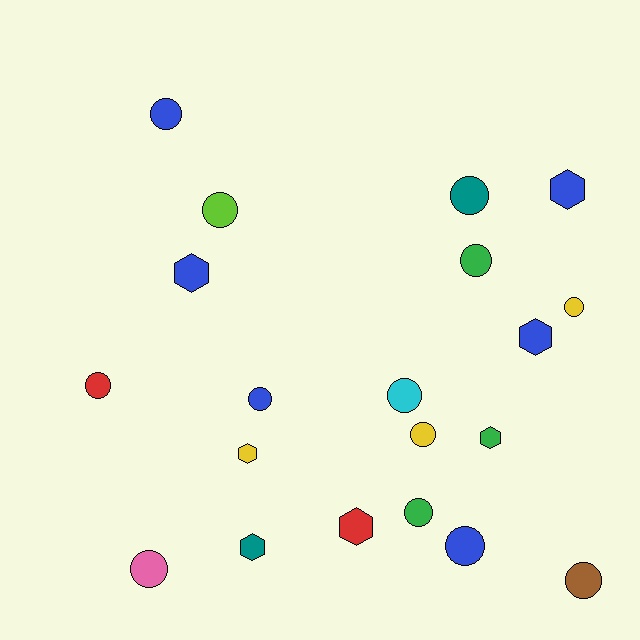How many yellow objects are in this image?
There are 3 yellow objects.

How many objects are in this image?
There are 20 objects.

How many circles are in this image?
There are 13 circles.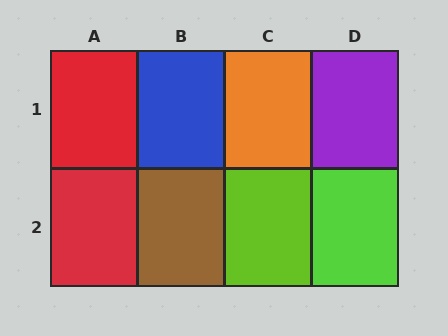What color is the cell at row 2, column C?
Lime.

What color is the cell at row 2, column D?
Lime.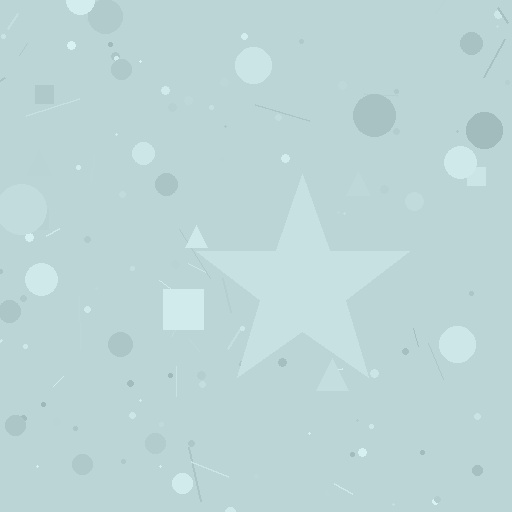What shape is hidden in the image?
A star is hidden in the image.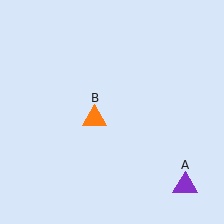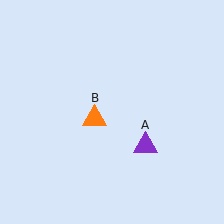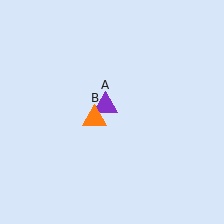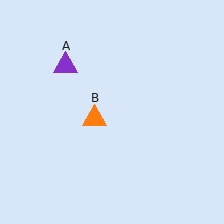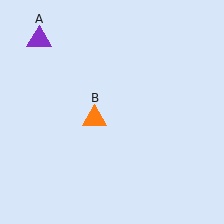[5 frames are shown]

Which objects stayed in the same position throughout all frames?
Orange triangle (object B) remained stationary.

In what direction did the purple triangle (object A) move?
The purple triangle (object A) moved up and to the left.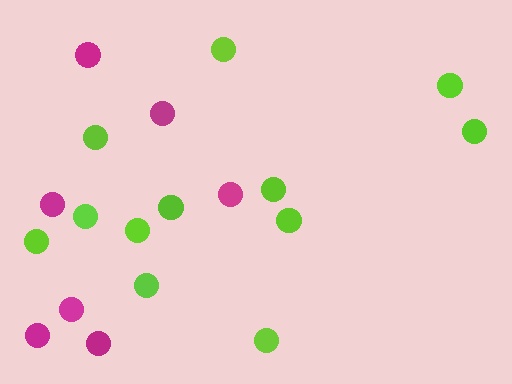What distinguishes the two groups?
There are 2 groups: one group of magenta circles (7) and one group of lime circles (12).